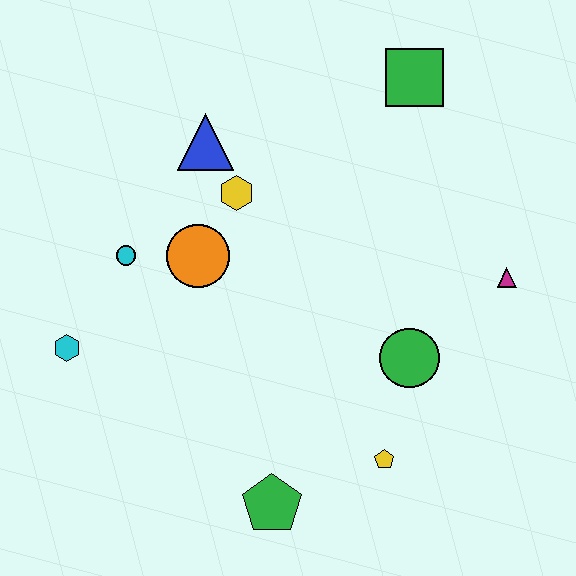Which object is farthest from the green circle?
The cyan hexagon is farthest from the green circle.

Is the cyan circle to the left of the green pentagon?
Yes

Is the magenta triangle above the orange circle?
No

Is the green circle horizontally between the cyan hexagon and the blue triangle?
No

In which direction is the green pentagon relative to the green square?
The green pentagon is below the green square.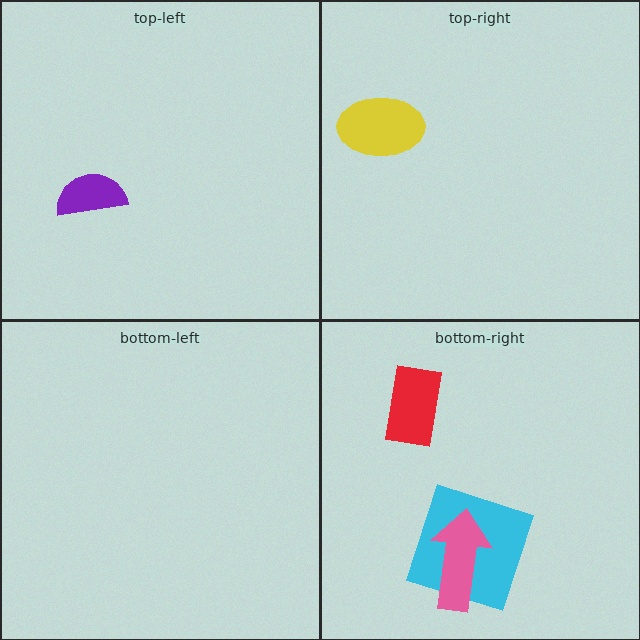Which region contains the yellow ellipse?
The top-right region.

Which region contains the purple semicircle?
The top-left region.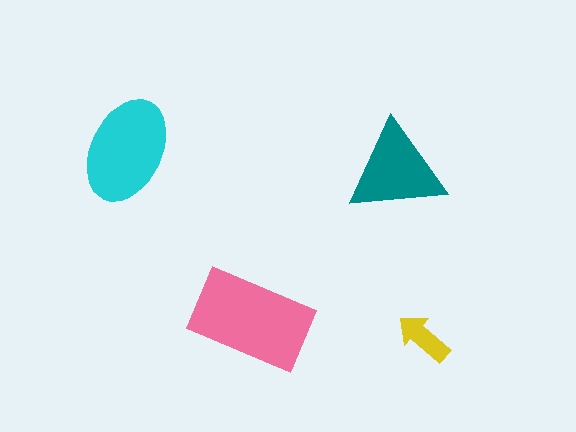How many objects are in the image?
There are 4 objects in the image.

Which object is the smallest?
The yellow arrow.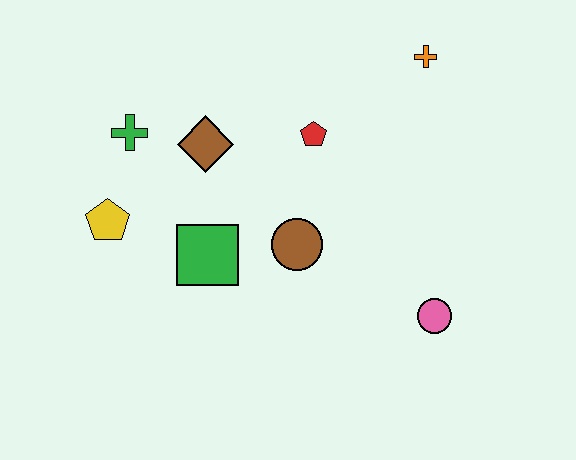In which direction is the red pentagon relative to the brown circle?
The red pentagon is above the brown circle.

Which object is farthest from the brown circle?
The orange cross is farthest from the brown circle.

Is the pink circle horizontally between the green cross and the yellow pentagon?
No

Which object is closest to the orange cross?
The red pentagon is closest to the orange cross.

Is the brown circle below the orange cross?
Yes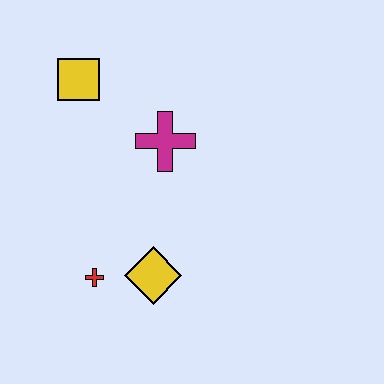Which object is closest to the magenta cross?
The yellow square is closest to the magenta cross.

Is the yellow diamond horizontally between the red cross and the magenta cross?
Yes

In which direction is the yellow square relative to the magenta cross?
The yellow square is to the left of the magenta cross.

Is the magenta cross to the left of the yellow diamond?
No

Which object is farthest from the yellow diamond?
The yellow square is farthest from the yellow diamond.